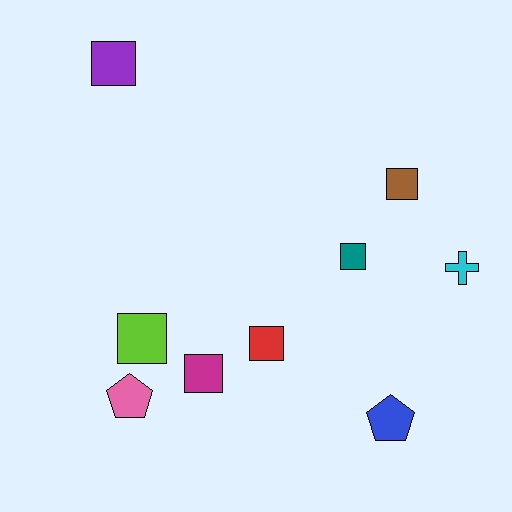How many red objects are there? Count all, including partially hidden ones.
There is 1 red object.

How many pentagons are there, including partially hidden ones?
There are 2 pentagons.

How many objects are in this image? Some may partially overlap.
There are 9 objects.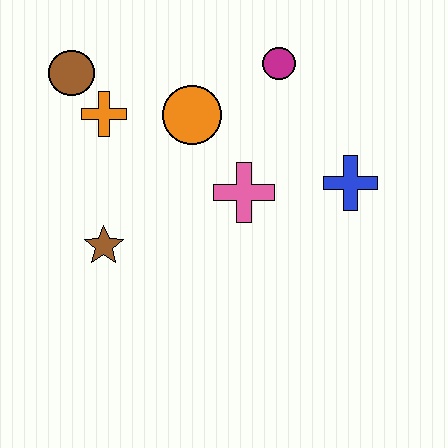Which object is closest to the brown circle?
The orange cross is closest to the brown circle.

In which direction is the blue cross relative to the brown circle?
The blue cross is to the right of the brown circle.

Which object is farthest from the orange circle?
The blue cross is farthest from the orange circle.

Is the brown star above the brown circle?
No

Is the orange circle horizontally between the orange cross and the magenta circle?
Yes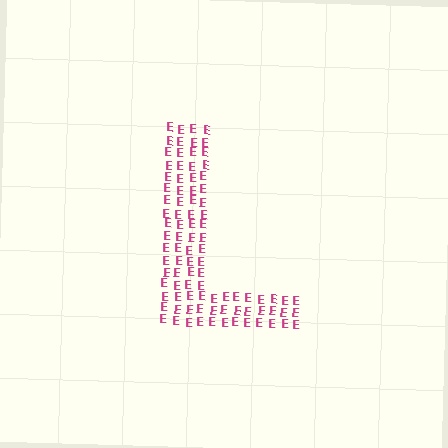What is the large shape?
The large shape is the letter L.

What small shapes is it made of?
It is made of small letter E's.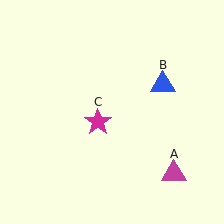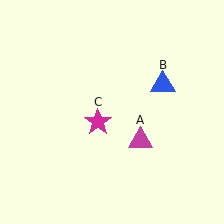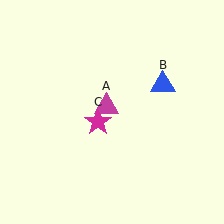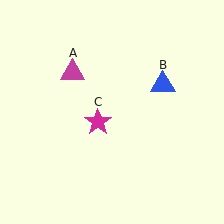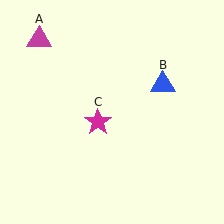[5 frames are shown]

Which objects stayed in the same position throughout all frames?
Blue triangle (object B) and magenta star (object C) remained stationary.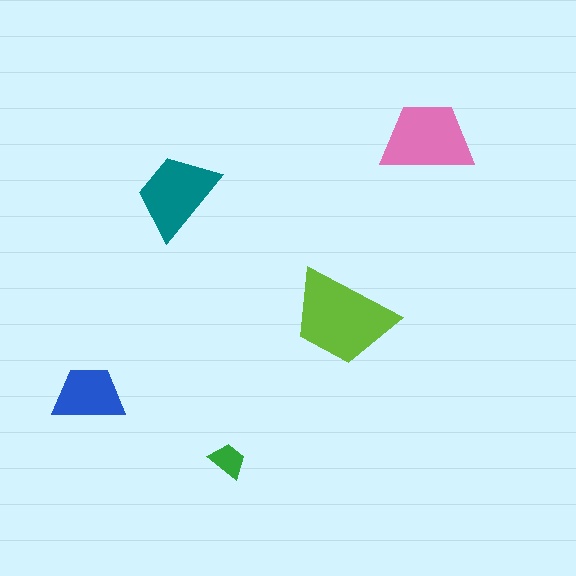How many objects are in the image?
There are 5 objects in the image.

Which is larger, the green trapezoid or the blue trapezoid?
The blue one.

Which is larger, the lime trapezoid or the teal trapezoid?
The lime one.